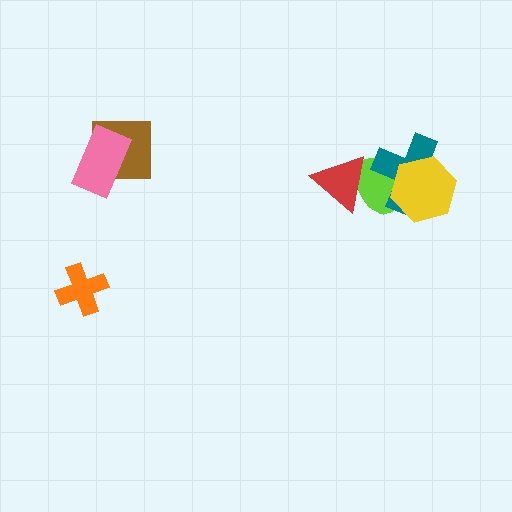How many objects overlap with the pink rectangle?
1 object overlaps with the pink rectangle.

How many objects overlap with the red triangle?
1 object overlaps with the red triangle.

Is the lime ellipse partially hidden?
Yes, it is partially covered by another shape.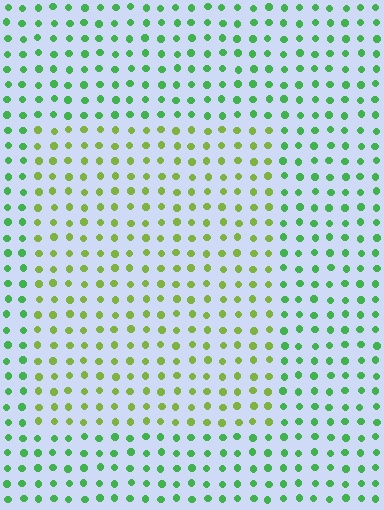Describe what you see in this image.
The image is filled with small green elements in a uniform arrangement. A rectangle-shaped region is visible where the elements are tinted to a slightly different hue, forming a subtle color boundary.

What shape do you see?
I see a rectangle.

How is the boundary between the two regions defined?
The boundary is defined purely by a slight shift in hue (about 39 degrees). Spacing, size, and orientation are identical on both sides.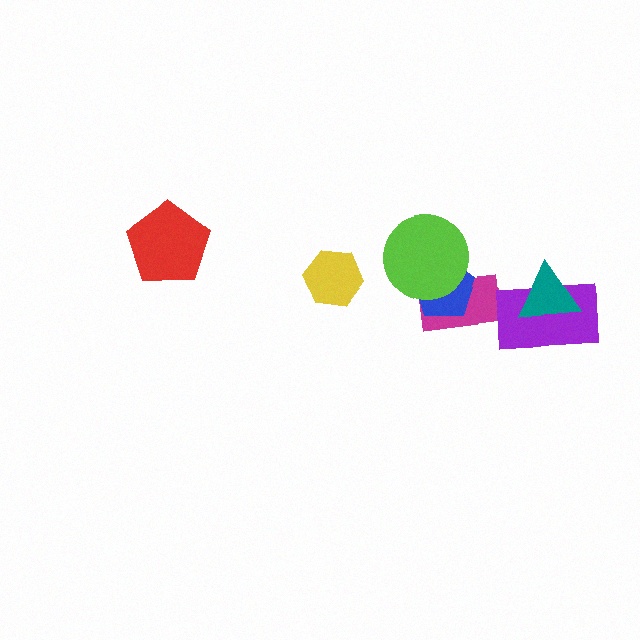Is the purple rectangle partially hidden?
Yes, it is partially covered by another shape.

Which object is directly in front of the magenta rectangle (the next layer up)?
The blue pentagon is directly in front of the magenta rectangle.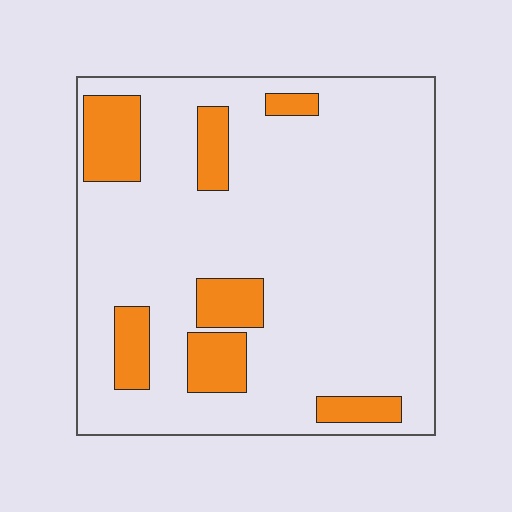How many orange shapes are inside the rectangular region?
7.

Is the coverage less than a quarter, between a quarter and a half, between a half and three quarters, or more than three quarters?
Less than a quarter.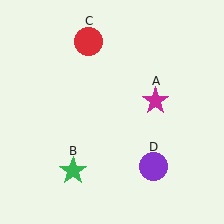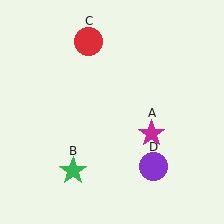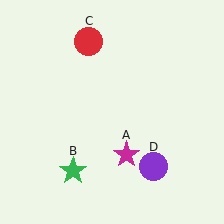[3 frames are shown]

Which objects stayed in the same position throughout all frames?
Green star (object B) and red circle (object C) and purple circle (object D) remained stationary.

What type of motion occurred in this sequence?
The magenta star (object A) rotated clockwise around the center of the scene.